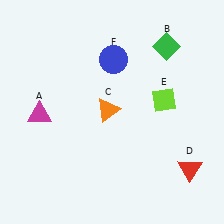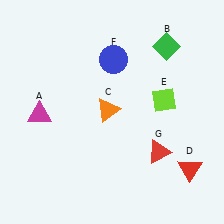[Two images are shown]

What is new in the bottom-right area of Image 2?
A red triangle (G) was added in the bottom-right area of Image 2.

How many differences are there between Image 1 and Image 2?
There is 1 difference between the two images.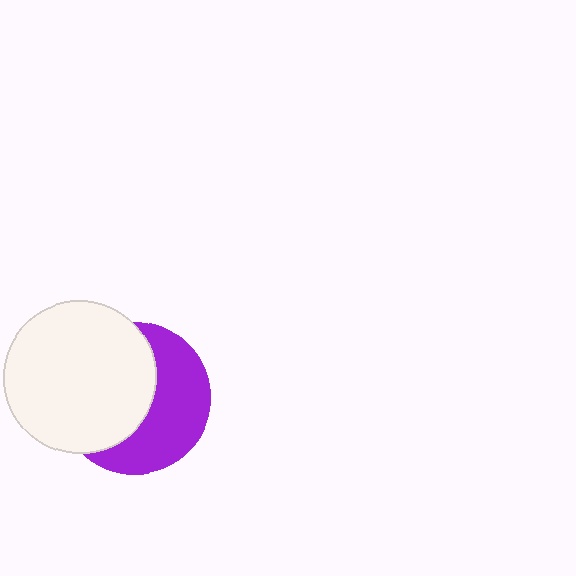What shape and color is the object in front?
The object in front is a white circle.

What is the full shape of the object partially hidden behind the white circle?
The partially hidden object is a purple circle.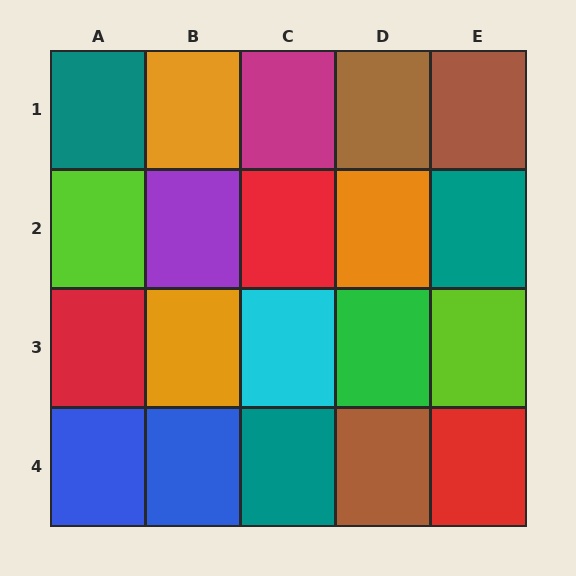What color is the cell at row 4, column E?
Red.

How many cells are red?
3 cells are red.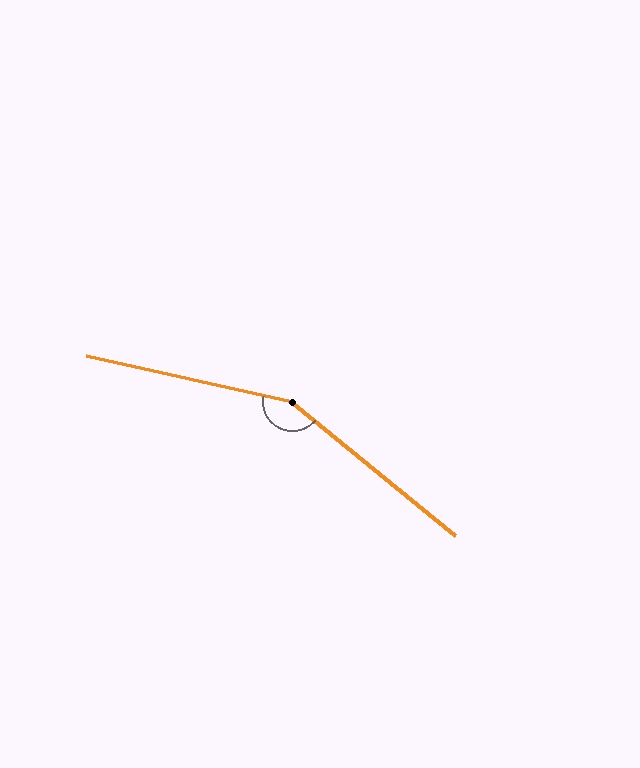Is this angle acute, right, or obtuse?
It is obtuse.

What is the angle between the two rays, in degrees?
Approximately 153 degrees.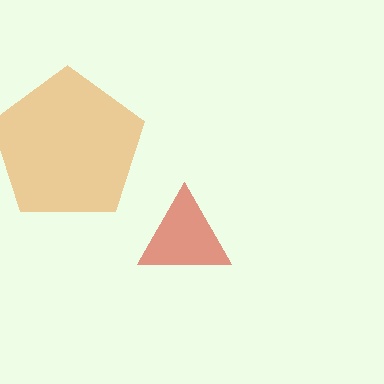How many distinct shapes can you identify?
There are 2 distinct shapes: a red triangle, an orange pentagon.